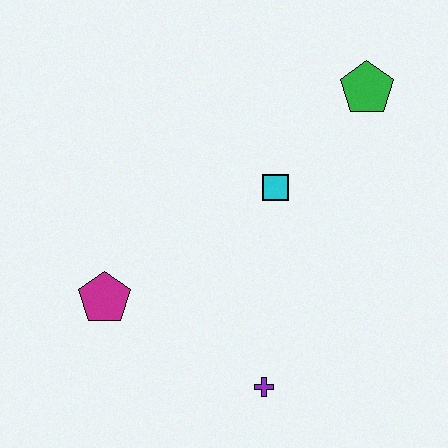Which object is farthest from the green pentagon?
The magenta pentagon is farthest from the green pentagon.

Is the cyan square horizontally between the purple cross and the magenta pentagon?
No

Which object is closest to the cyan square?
The green pentagon is closest to the cyan square.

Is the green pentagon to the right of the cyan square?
Yes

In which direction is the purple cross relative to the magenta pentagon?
The purple cross is to the right of the magenta pentagon.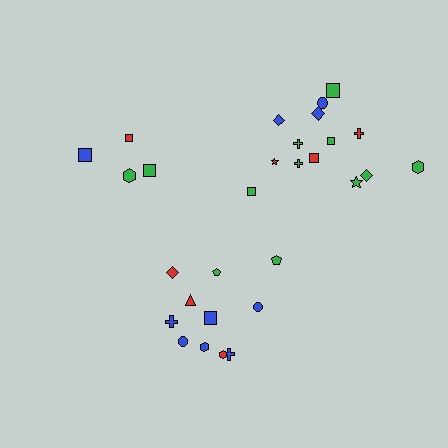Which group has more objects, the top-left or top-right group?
The top-right group.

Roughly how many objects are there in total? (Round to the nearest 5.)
Roughly 30 objects in total.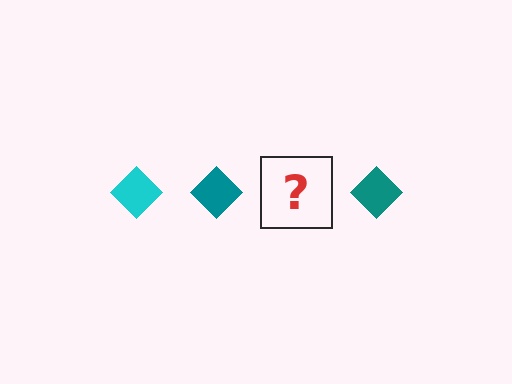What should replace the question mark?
The question mark should be replaced with a cyan diamond.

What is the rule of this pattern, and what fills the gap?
The rule is that the pattern cycles through cyan, teal diamonds. The gap should be filled with a cyan diamond.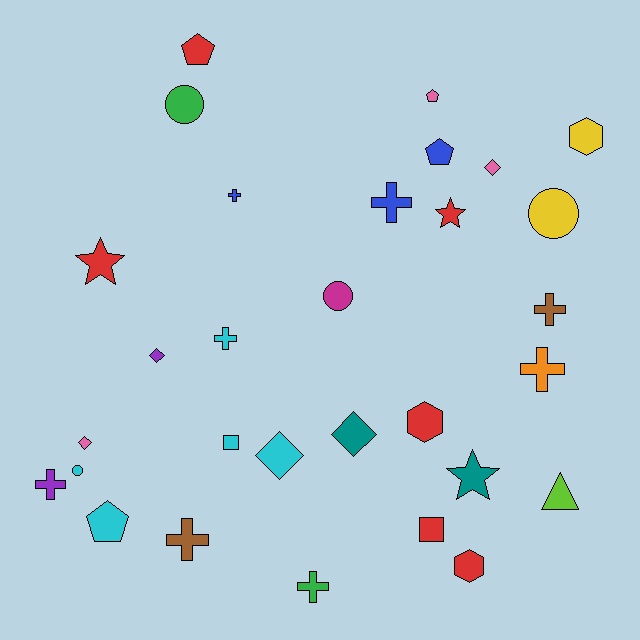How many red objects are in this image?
There are 6 red objects.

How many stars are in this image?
There are 3 stars.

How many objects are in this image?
There are 30 objects.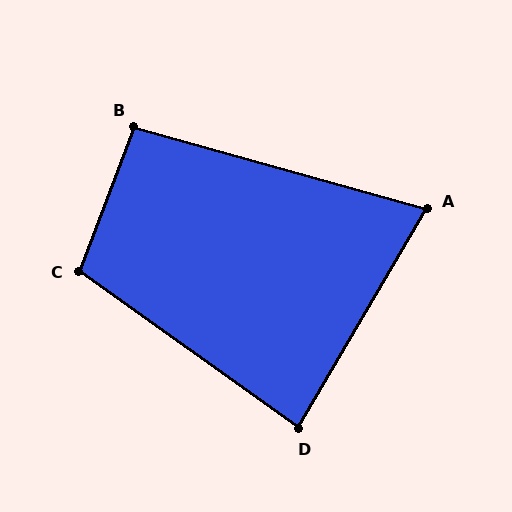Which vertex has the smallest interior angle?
A, at approximately 75 degrees.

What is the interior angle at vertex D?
Approximately 85 degrees (acute).